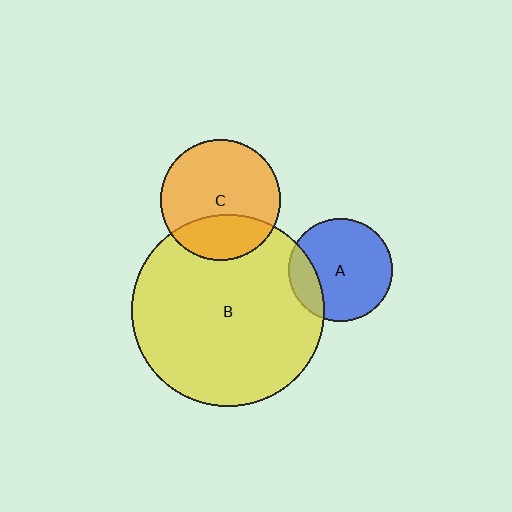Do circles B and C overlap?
Yes.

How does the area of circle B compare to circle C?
Approximately 2.6 times.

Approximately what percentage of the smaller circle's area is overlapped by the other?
Approximately 30%.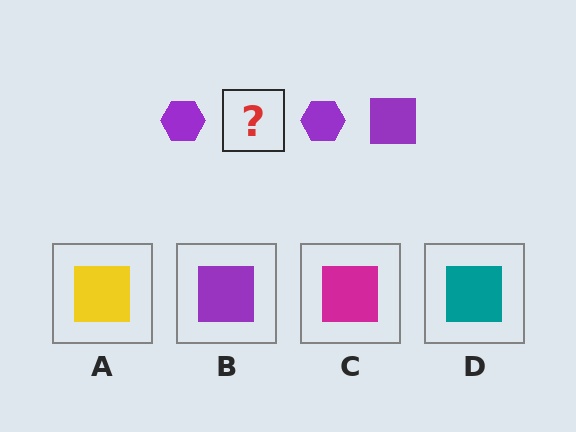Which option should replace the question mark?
Option B.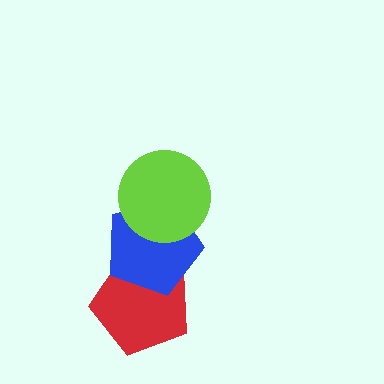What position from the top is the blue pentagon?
The blue pentagon is 2nd from the top.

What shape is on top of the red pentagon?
The blue pentagon is on top of the red pentagon.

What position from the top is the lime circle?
The lime circle is 1st from the top.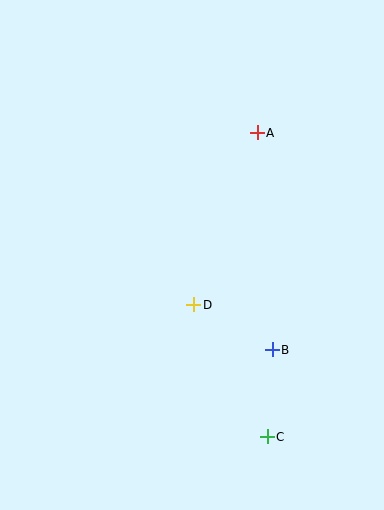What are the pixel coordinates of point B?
Point B is at (272, 350).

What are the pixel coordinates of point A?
Point A is at (257, 133).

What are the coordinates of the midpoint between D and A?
The midpoint between D and A is at (225, 219).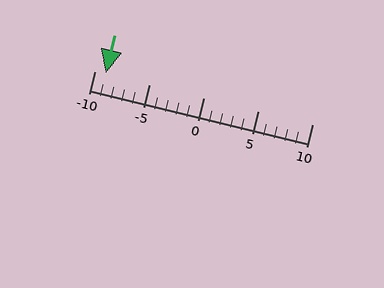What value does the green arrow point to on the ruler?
The green arrow points to approximately -9.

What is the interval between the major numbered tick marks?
The major tick marks are spaced 5 units apart.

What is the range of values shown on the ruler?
The ruler shows values from -10 to 10.